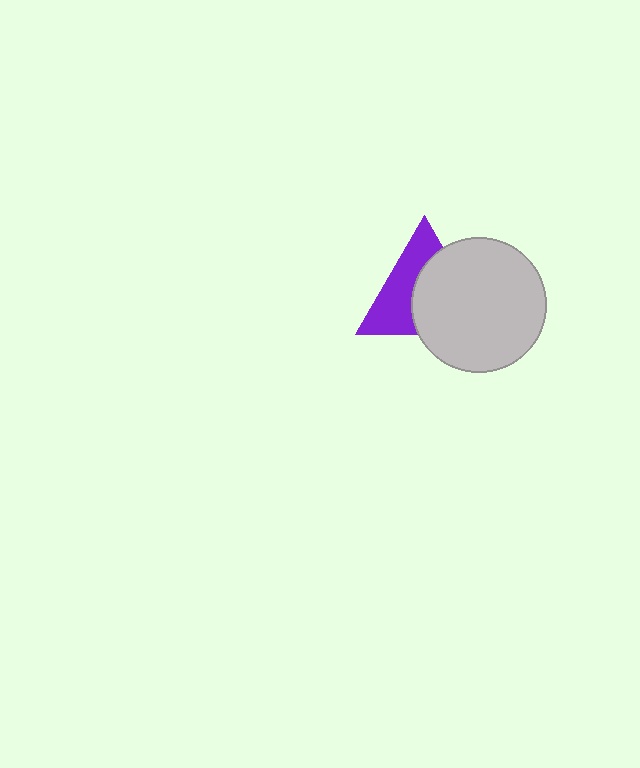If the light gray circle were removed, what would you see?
You would see the complete purple triangle.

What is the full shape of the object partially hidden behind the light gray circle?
The partially hidden object is a purple triangle.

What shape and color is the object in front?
The object in front is a light gray circle.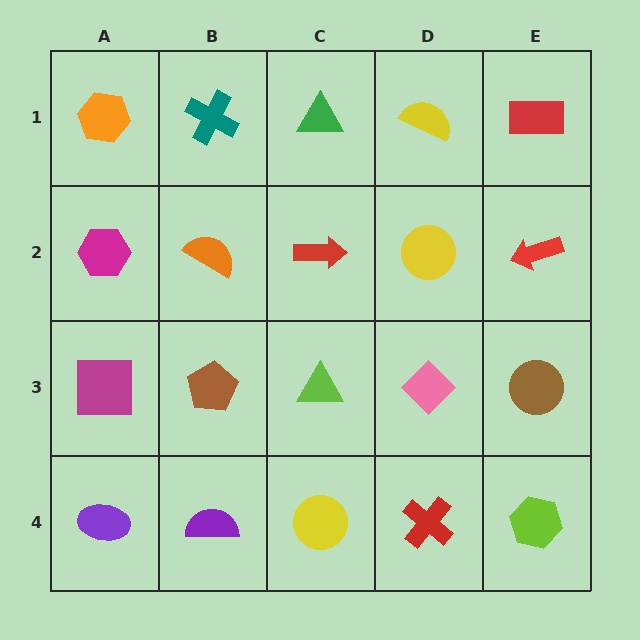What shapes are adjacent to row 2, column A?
An orange hexagon (row 1, column A), a magenta square (row 3, column A), an orange semicircle (row 2, column B).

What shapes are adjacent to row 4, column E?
A brown circle (row 3, column E), a red cross (row 4, column D).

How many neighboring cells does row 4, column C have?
3.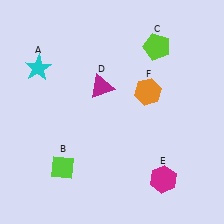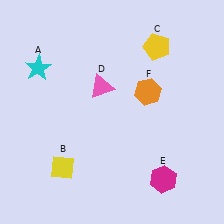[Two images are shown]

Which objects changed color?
B changed from lime to yellow. C changed from lime to yellow. D changed from magenta to pink.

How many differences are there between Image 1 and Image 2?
There are 3 differences between the two images.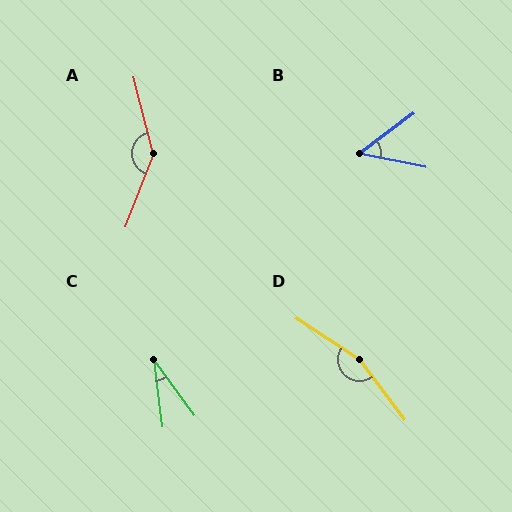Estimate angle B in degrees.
Approximately 48 degrees.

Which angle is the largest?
D, at approximately 160 degrees.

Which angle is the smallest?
C, at approximately 29 degrees.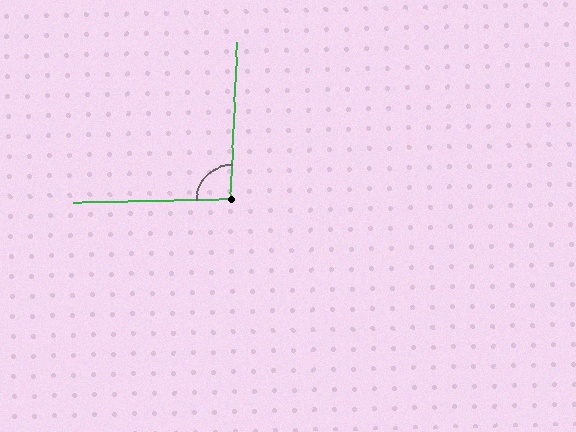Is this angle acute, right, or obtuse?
It is approximately a right angle.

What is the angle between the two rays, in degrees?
Approximately 94 degrees.